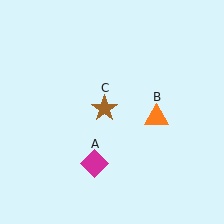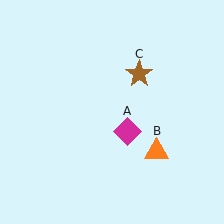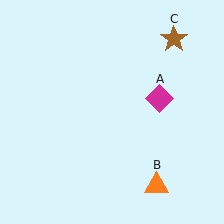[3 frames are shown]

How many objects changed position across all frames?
3 objects changed position: magenta diamond (object A), orange triangle (object B), brown star (object C).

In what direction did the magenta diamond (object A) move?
The magenta diamond (object A) moved up and to the right.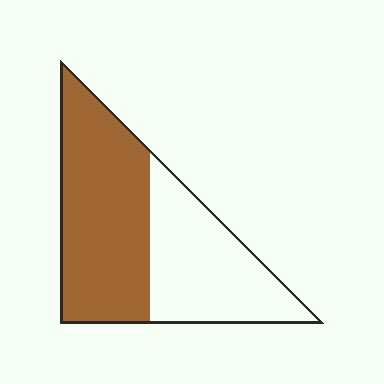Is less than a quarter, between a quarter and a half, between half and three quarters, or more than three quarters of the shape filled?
Between half and three quarters.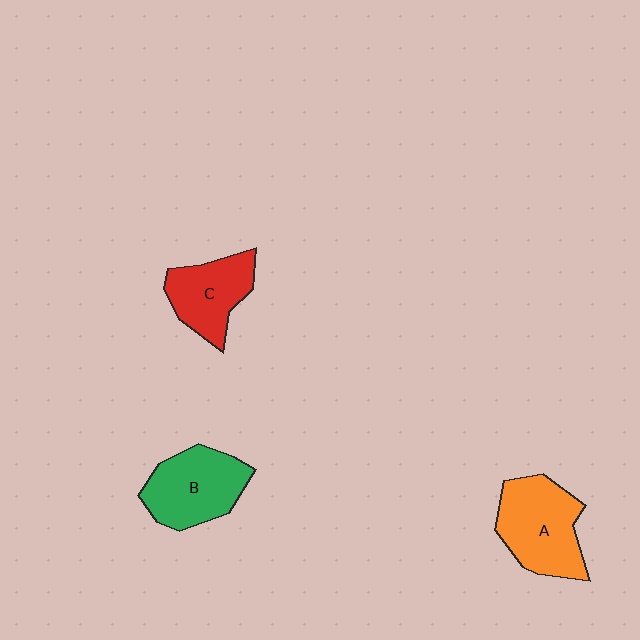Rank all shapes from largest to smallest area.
From largest to smallest: A (orange), B (green), C (red).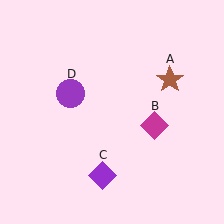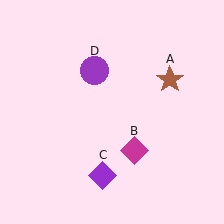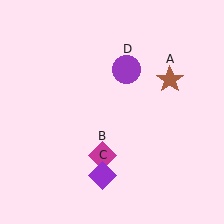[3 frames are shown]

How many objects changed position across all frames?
2 objects changed position: magenta diamond (object B), purple circle (object D).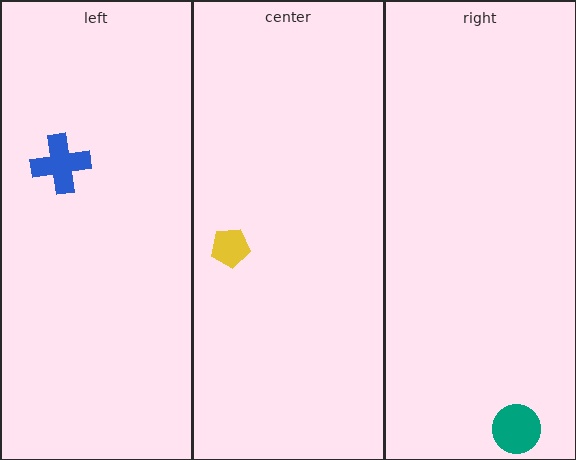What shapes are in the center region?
The yellow pentagon.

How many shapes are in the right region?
1.